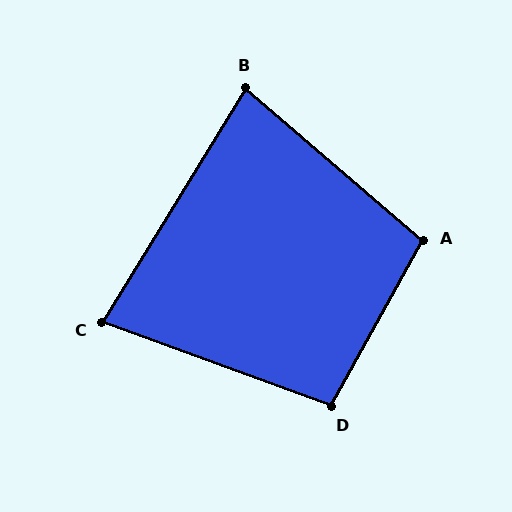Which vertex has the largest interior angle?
A, at approximately 102 degrees.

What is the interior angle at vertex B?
Approximately 81 degrees (acute).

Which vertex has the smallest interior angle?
C, at approximately 78 degrees.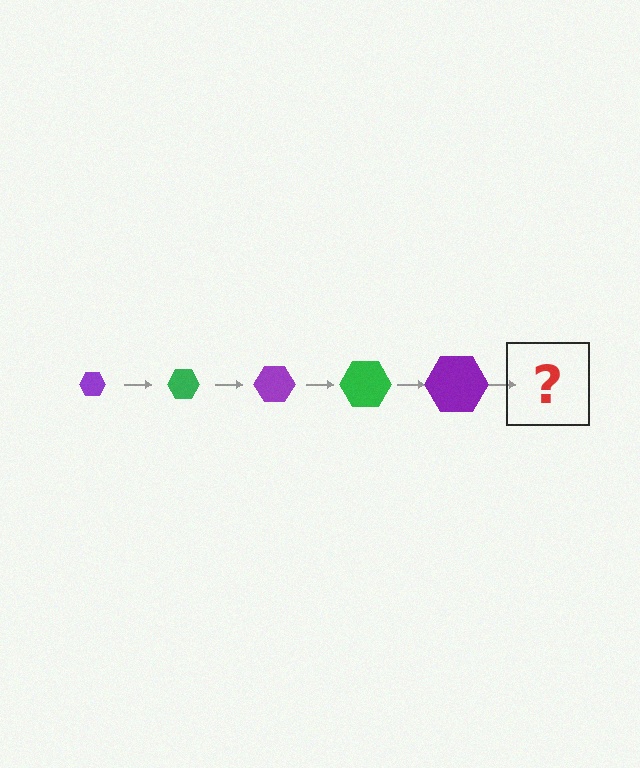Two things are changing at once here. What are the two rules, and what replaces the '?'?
The two rules are that the hexagon grows larger each step and the color cycles through purple and green. The '?' should be a green hexagon, larger than the previous one.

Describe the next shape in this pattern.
It should be a green hexagon, larger than the previous one.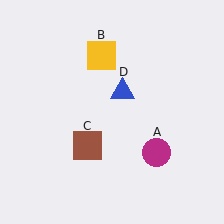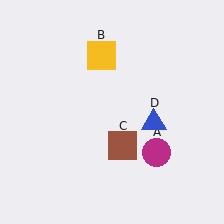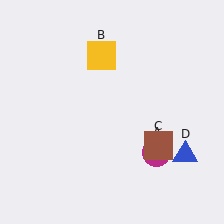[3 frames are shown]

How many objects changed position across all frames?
2 objects changed position: brown square (object C), blue triangle (object D).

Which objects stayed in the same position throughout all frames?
Magenta circle (object A) and yellow square (object B) remained stationary.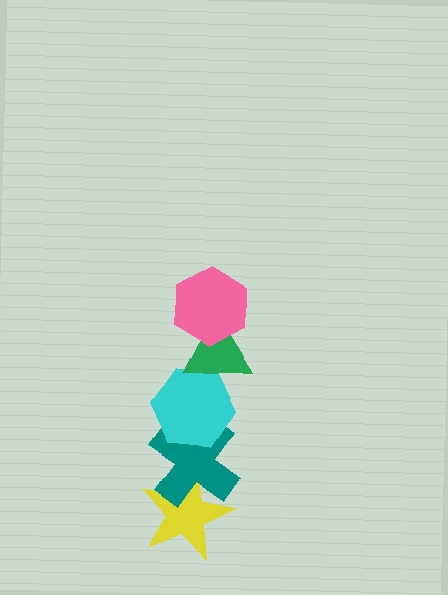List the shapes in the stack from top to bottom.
From top to bottom: the pink hexagon, the green triangle, the cyan hexagon, the teal cross, the yellow star.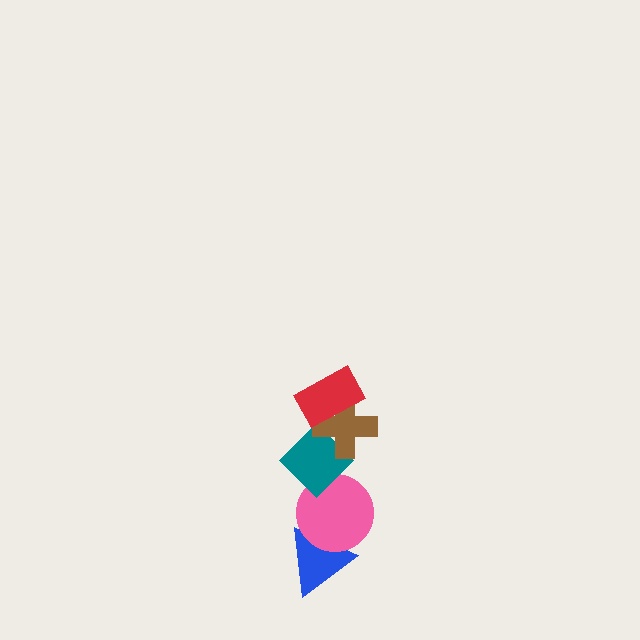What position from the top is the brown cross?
The brown cross is 2nd from the top.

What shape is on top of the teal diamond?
The brown cross is on top of the teal diamond.